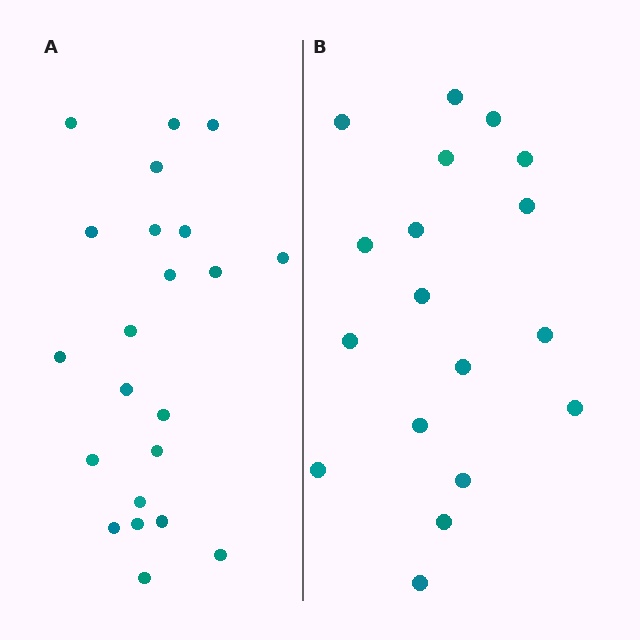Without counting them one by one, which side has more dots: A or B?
Region A (the left region) has more dots.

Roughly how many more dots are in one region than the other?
Region A has about 4 more dots than region B.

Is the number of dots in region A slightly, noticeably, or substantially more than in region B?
Region A has only slightly more — the two regions are fairly close. The ratio is roughly 1.2 to 1.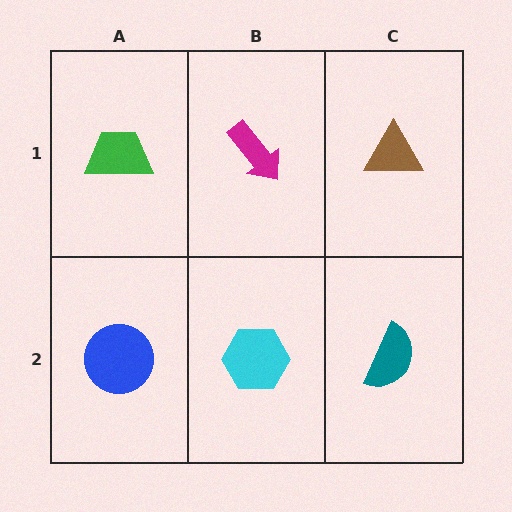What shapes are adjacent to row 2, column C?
A brown triangle (row 1, column C), a cyan hexagon (row 2, column B).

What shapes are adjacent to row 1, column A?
A blue circle (row 2, column A), a magenta arrow (row 1, column B).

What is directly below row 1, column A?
A blue circle.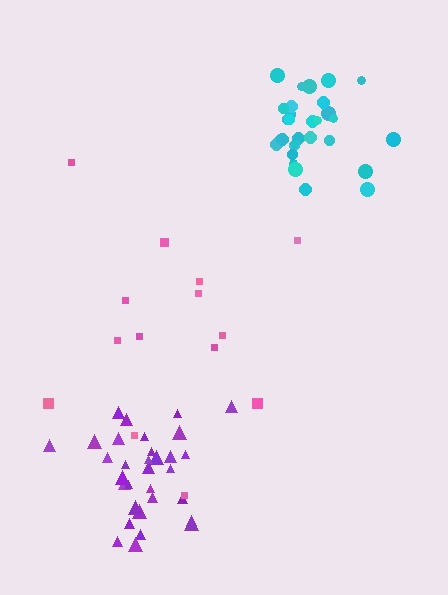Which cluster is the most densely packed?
Cyan.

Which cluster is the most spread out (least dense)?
Pink.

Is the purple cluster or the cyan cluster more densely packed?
Cyan.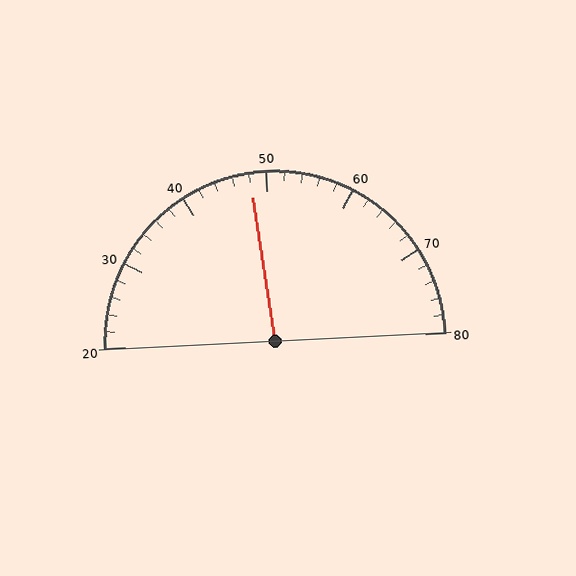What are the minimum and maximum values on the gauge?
The gauge ranges from 20 to 80.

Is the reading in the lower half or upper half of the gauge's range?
The reading is in the lower half of the range (20 to 80).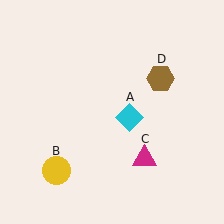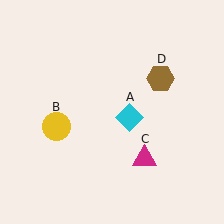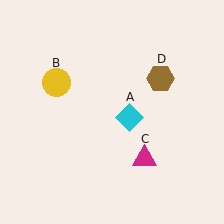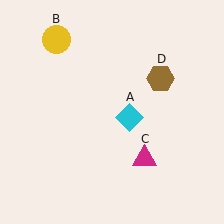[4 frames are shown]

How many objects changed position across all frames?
1 object changed position: yellow circle (object B).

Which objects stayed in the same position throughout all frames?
Cyan diamond (object A) and magenta triangle (object C) and brown hexagon (object D) remained stationary.